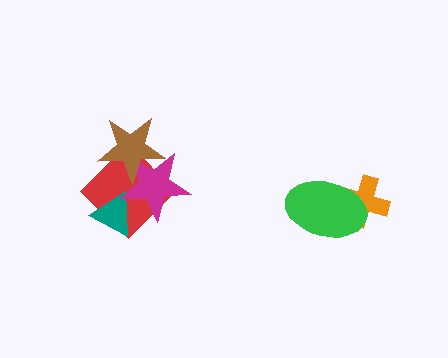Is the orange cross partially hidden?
Yes, it is partially covered by another shape.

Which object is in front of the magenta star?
The brown star is in front of the magenta star.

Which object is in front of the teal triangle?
The magenta star is in front of the teal triangle.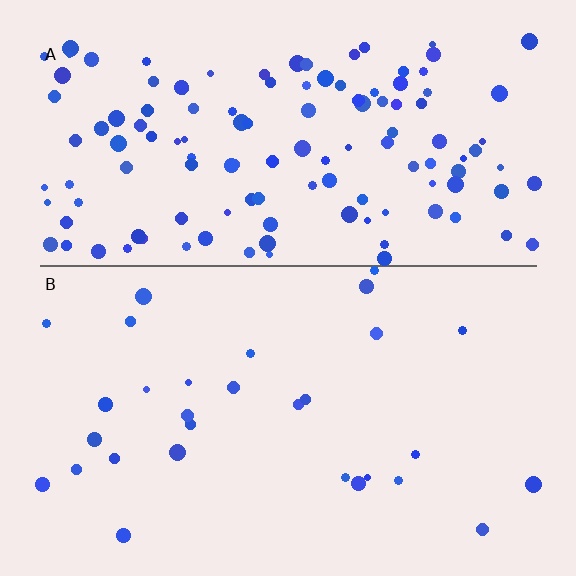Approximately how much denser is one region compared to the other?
Approximately 4.5× — region A over region B.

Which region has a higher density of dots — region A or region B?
A (the top).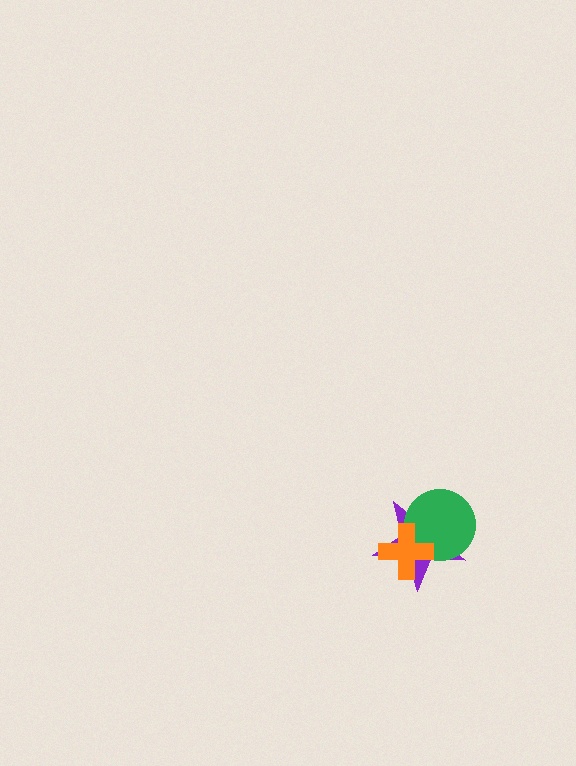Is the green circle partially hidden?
Yes, it is partially covered by another shape.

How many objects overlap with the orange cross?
2 objects overlap with the orange cross.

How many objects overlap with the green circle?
2 objects overlap with the green circle.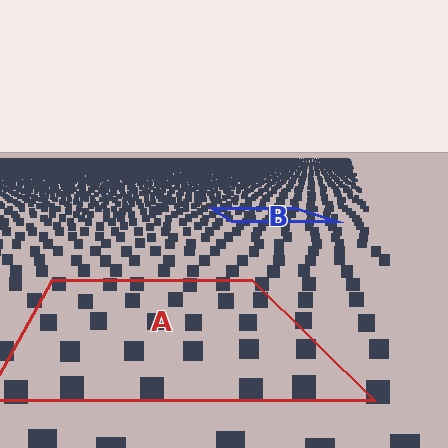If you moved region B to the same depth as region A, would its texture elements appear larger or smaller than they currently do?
They would appear larger. At a closer depth, the same texture elements are projected at a bigger on-screen size.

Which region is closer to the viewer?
Region A is closer. The texture elements there are larger and more spread out.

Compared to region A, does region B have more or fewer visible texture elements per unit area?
Region B has more texture elements per unit area — they are packed more densely because it is farther away.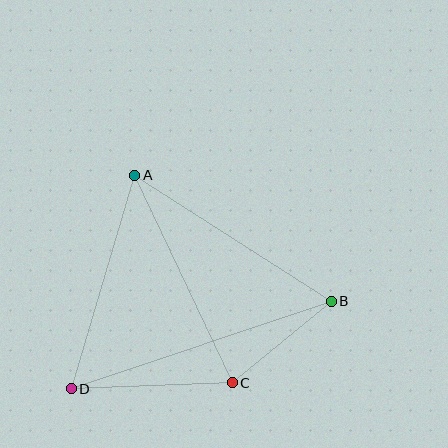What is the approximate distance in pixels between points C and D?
The distance between C and D is approximately 161 pixels.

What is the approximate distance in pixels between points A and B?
The distance between A and B is approximately 234 pixels.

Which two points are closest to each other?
Points B and C are closest to each other.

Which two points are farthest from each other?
Points B and D are farthest from each other.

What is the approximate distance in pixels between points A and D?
The distance between A and D is approximately 223 pixels.